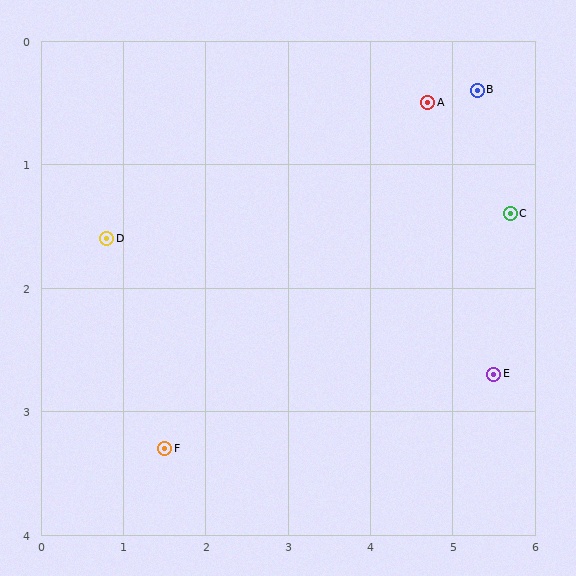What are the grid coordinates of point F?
Point F is at approximately (1.5, 3.3).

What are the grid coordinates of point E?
Point E is at approximately (5.5, 2.7).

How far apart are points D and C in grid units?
Points D and C are about 4.9 grid units apart.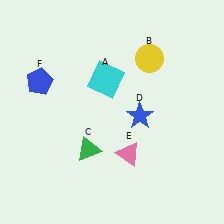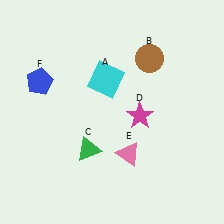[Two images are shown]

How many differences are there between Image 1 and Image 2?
There are 2 differences between the two images.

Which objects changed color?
B changed from yellow to brown. D changed from blue to magenta.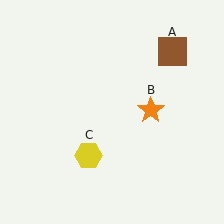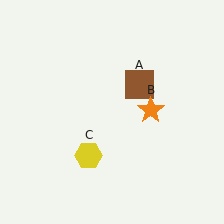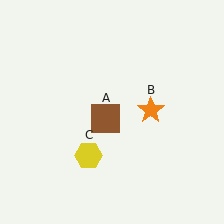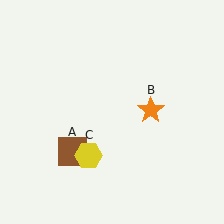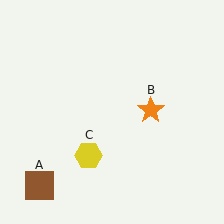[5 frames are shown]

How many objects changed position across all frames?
1 object changed position: brown square (object A).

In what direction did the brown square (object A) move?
The brown square (object A) moved down and to the left.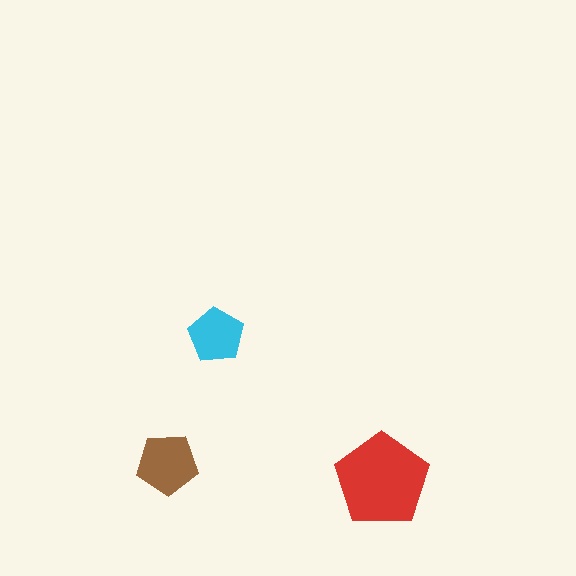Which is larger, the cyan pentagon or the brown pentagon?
The brown one.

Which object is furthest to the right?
The red pentagon is rightmost.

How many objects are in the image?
There are 3 objects in the image.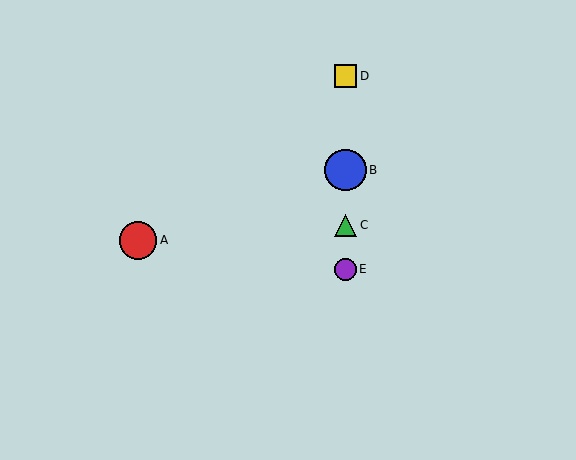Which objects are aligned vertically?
Objects B, C, D, E are aligned vertically.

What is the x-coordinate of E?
Object E is at x≈345.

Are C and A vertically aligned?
No, C is at x≈345 and A is at x≈138.